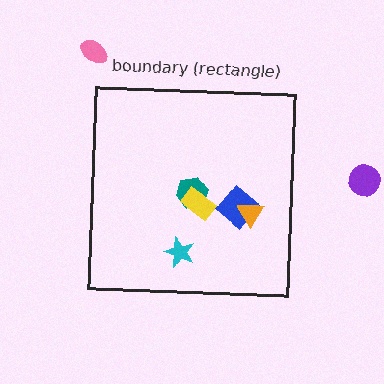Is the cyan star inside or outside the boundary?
Inside.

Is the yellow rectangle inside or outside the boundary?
Inside.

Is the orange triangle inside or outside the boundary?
Inside.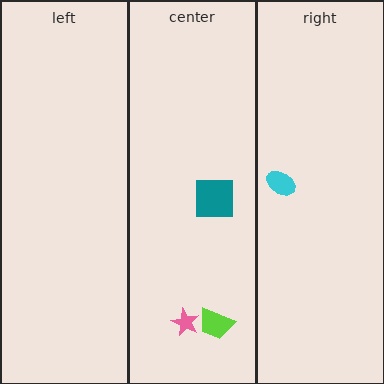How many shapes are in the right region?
1.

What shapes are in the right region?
The cyan ellipse.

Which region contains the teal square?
The center region.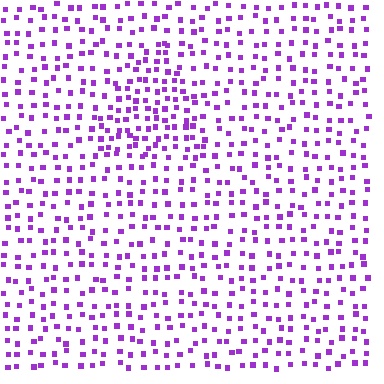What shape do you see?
I see a triangle.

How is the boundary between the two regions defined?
The boundary is defined by a change in element density (approximately 1.7x ratio). All elements are the same color, size, and shape.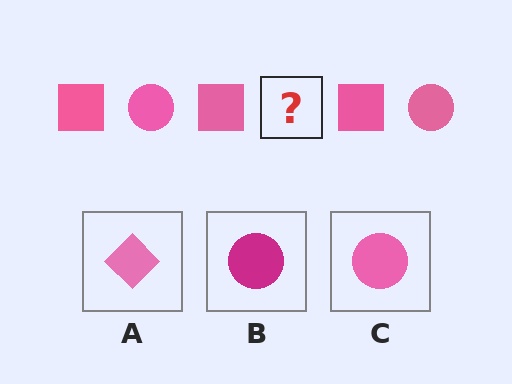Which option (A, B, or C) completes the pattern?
C.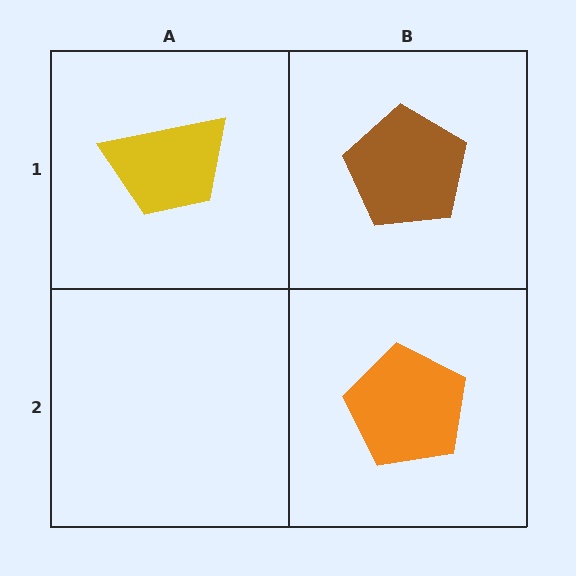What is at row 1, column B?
A brown pentagon.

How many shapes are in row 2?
1 shape.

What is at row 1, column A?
A yellow trapezoid.